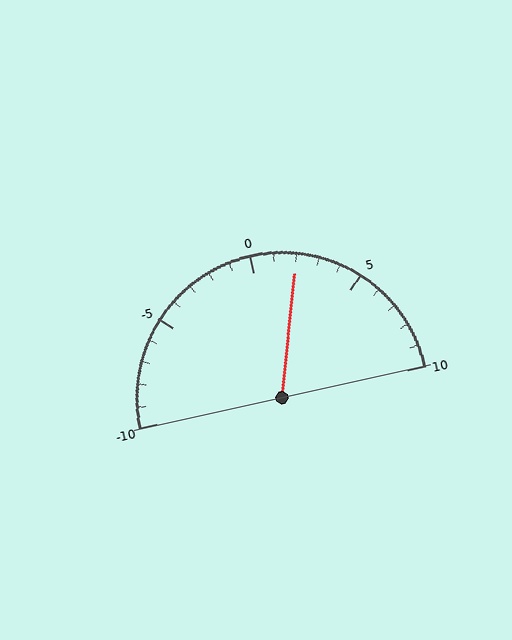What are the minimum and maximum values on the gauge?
The gauge ranges from -10 to 10.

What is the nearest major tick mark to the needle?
The nearest major tick mark is 0.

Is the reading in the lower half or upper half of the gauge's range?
The reading is in the upper half of the range (-10 to 10).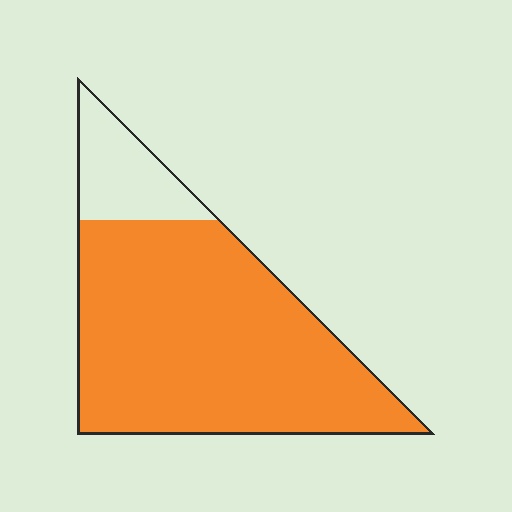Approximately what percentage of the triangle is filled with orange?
Approximately 85%.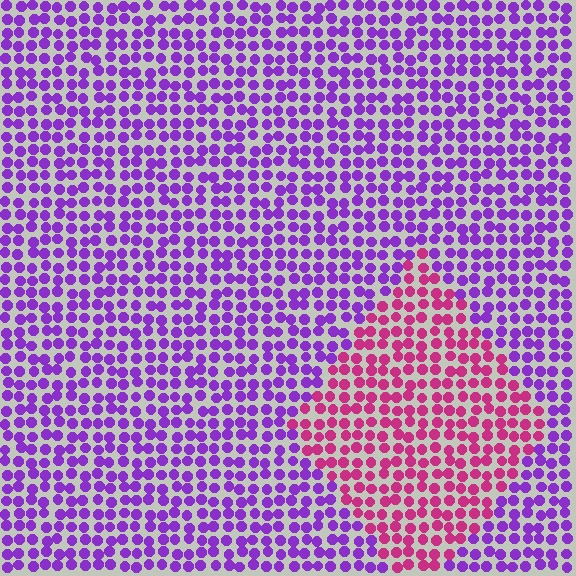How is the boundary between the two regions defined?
The boundary is defined purely by a slight shift in hue (about 51 degrees). Spacing, size, and orientation are identical on both sides.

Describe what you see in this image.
The image is filled with small purple elements in a uniform arrangement. A diamond-shaped region is visible where the elements are tinted to a slightly different hue, forming a subtle color boundary.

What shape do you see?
I see a diamond.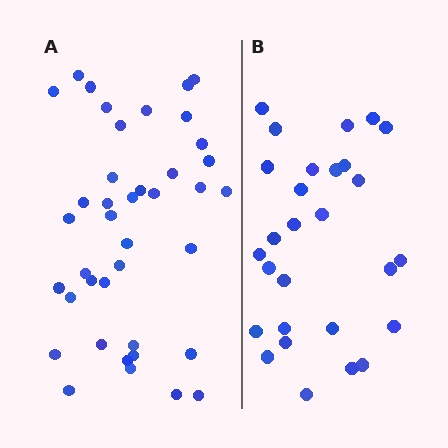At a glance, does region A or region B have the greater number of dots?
Region A (the left region) has more dots.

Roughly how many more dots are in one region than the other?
Region A has roughly 12 or so more dots than region B.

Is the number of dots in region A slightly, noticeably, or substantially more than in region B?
Region A has noticeably more, but not dramatically so. The ratio is roughly 1.4 to 1.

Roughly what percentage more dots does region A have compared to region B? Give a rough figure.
About 45% more.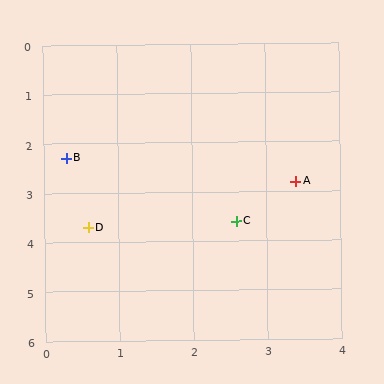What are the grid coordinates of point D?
Point D is at approximately (0.6, 3.7).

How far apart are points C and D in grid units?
Points C and D are about 2.0 grid units apart.